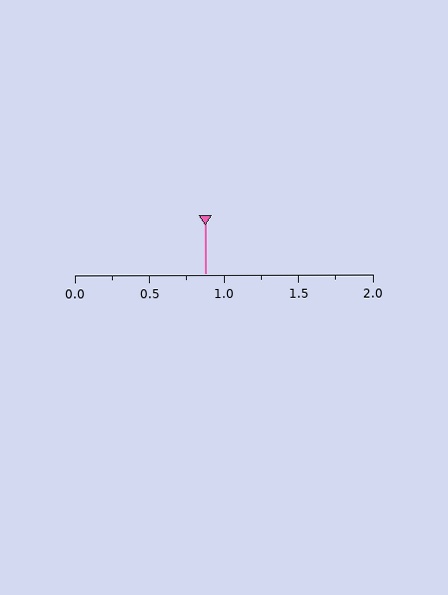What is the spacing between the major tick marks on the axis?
The major ticks are spaced 0.5 apart.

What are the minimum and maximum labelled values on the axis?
The axis runs from 0.0 to 2.0.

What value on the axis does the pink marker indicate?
The marker indicates approximately 0.88.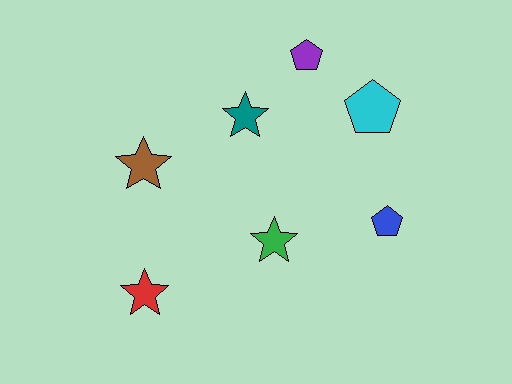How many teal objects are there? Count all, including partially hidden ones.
There is 1 teal object.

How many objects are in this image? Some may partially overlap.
There are 7 objects.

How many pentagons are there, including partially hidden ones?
There are 3 pentagons.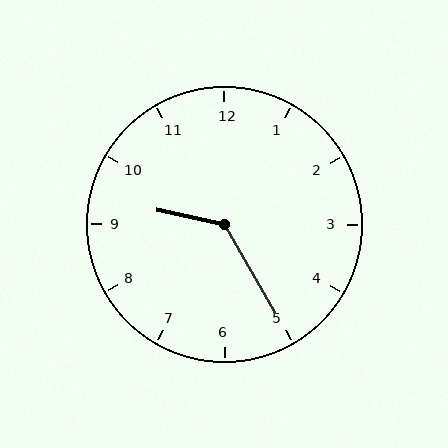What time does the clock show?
9:25.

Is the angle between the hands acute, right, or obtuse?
It is obtuse.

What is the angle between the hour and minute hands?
Approximately 132 degrees.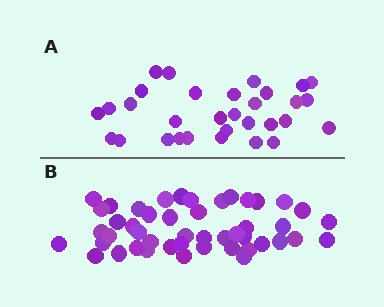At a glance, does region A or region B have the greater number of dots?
Region B (the bottom region) has more dots.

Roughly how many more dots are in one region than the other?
Region B has approximately 15 more dots than region A.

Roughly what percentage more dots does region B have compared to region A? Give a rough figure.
About 50% more.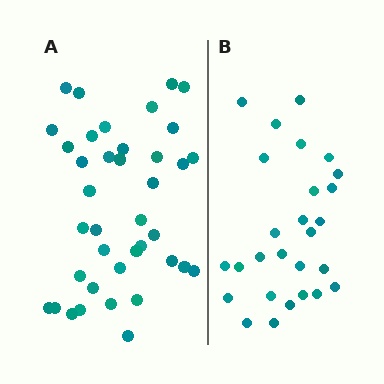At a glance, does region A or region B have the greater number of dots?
Region A (the left region) has more dots.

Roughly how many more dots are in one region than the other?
Region A has roughly 12 or so more dots than region B.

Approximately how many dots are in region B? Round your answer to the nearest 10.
About 30 dots. (The exact count is 27, which rounds to 30.)